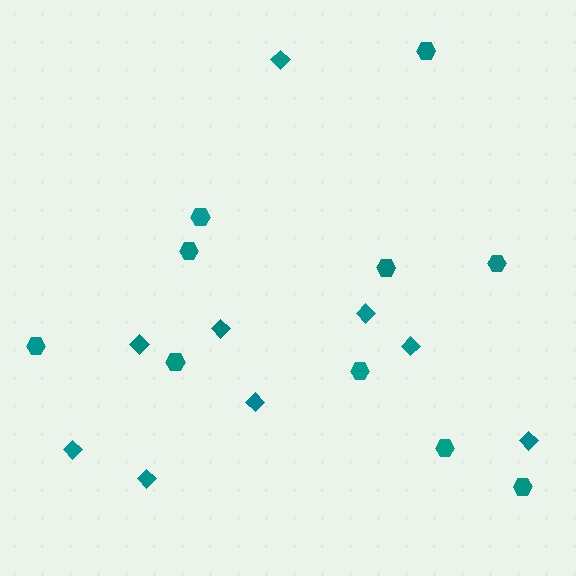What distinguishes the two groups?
There are 2 groups: one group of hexagons (10) and one group of diamonds (9).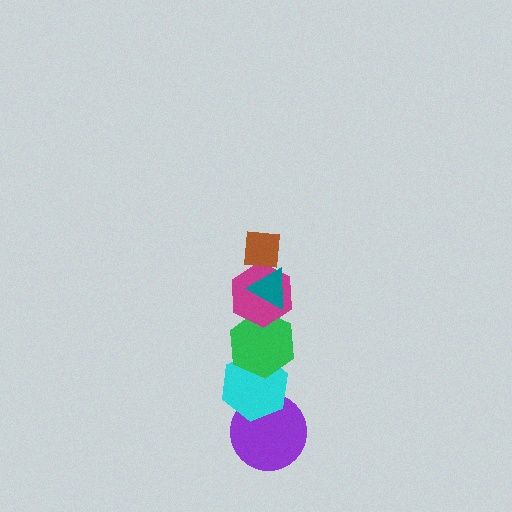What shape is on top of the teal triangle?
The brown square is on top of the teal triangle.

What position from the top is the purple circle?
The purple circle is 6th from the top.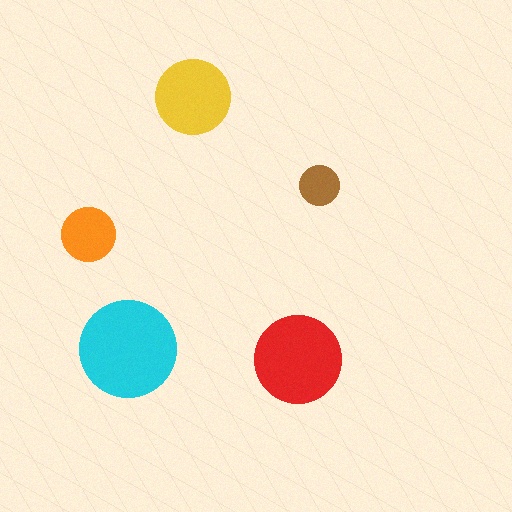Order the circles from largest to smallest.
the cyan one, the red one, the yellow one, the orange one, the brown one.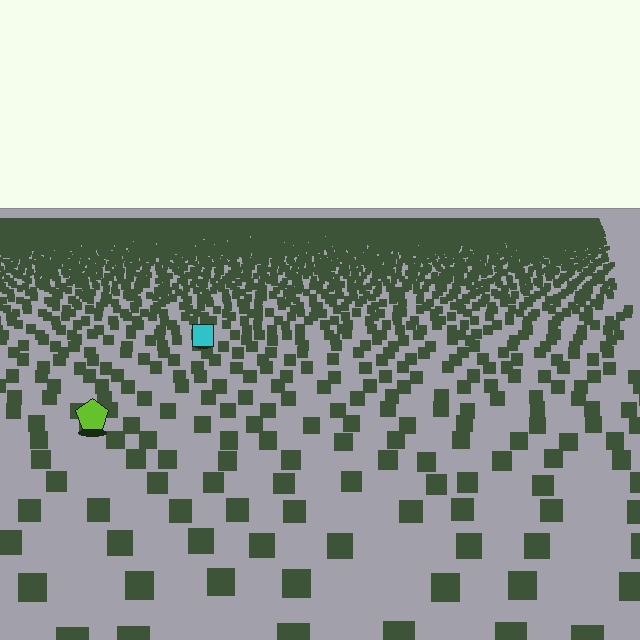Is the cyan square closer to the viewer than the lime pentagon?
No. The lime pentagon is closer — you can tell from the texture gradient: the ground texture is coarser near it.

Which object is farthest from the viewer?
The cyan square is farthest from the viewer. It appears smaller and the ground texture around it is denser.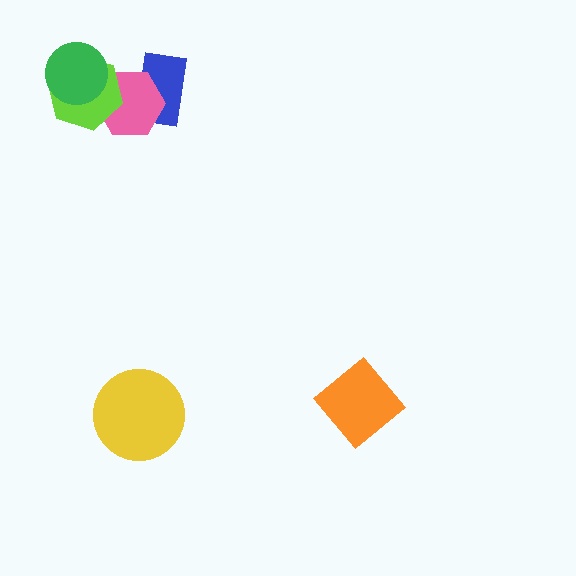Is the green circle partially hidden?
No, no other shape covers it.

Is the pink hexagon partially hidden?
Yes, it is partially covered by another shape.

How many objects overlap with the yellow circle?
0 objects overlap with the yellow circle.